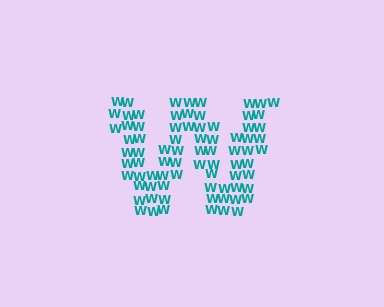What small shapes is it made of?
It is made of small letter W's.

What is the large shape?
The large shape is the letter W.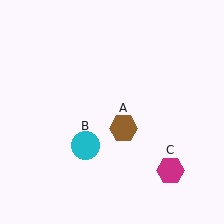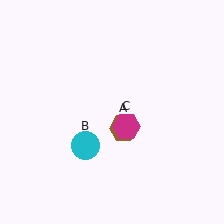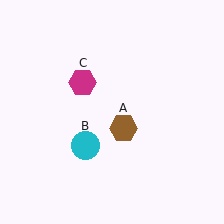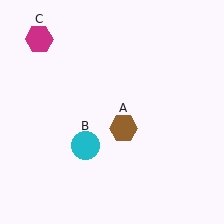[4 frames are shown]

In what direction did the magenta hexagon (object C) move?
The magenta hexagon (object C) moved up and to the left.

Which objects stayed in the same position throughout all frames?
Brown hexagon (object A) and cyan circle (object B) remained stationary.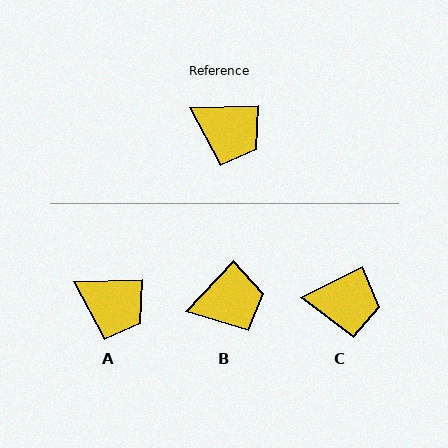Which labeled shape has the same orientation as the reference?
A.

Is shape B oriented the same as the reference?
No, it is off by about 45 degrees.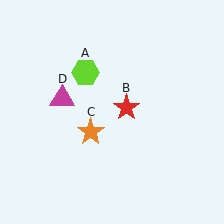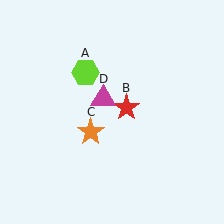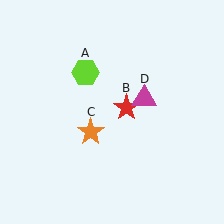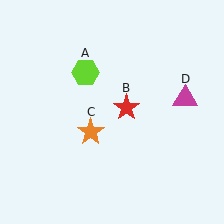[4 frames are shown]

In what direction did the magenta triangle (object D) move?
The magenta triangle (object D) moved right.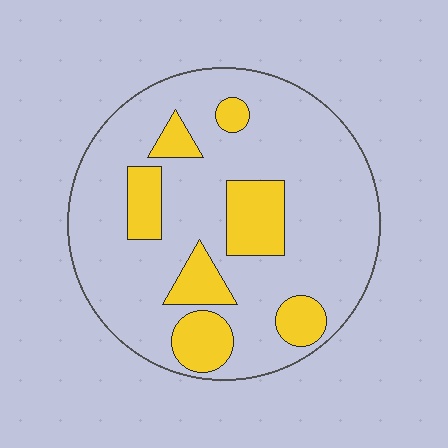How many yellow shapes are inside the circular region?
7.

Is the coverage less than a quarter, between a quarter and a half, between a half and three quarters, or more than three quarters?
Less than a quarter.